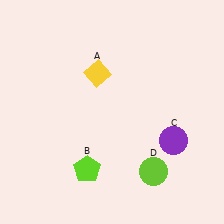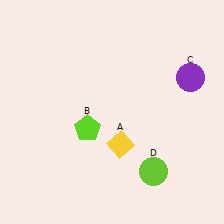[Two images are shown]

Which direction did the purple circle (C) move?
The purple circle (C) moved up.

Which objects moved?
The objects that moved are: the yellow diamond (A), the lime pentagon (B), the purple circle (C).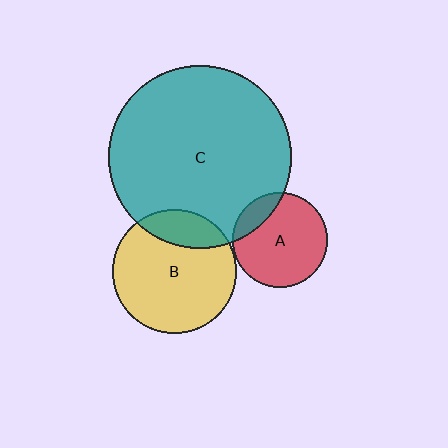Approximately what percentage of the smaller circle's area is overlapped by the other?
Approximately 20%.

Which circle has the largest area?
Circle C (teal).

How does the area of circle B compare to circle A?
Approximately 1.7 times.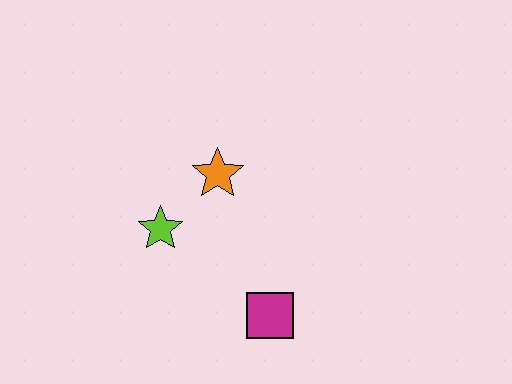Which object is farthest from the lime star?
The magenta square is farthest from the lime star.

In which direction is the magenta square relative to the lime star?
The magenta square is to the right of the lime star.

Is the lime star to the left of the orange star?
Yes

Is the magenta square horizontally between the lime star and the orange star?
No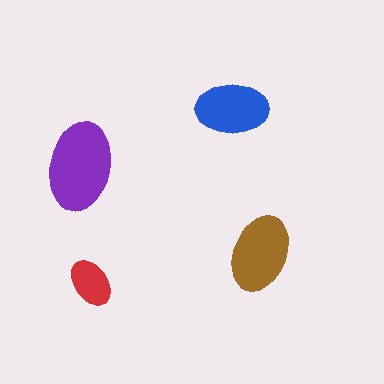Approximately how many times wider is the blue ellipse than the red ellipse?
About 1.5 times wider.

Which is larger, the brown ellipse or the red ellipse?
The brown one.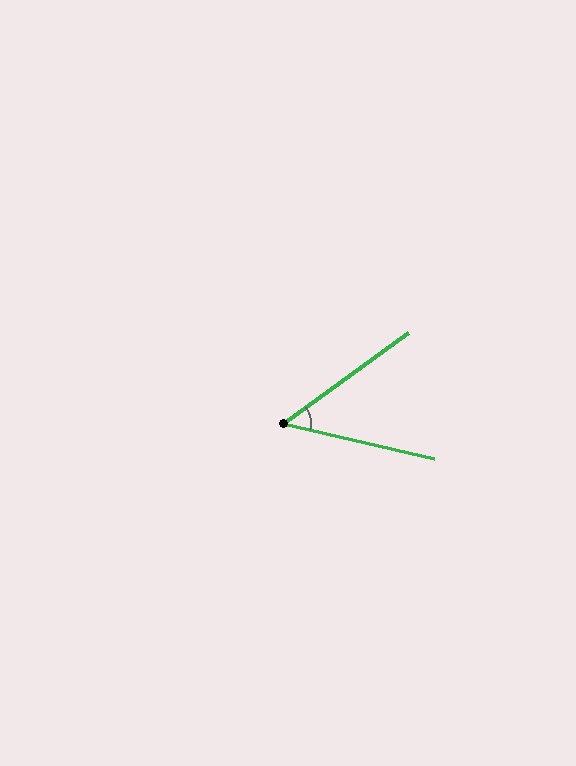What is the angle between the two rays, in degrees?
Approximately 49 degrees.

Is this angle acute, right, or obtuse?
It is acute.